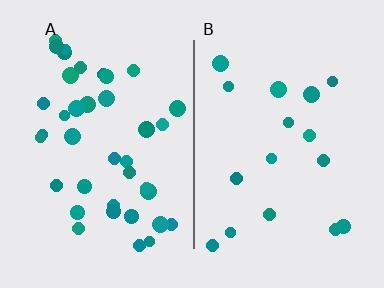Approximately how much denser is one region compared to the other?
Approximately 2.4× — region A over region B.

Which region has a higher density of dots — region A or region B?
A (the left).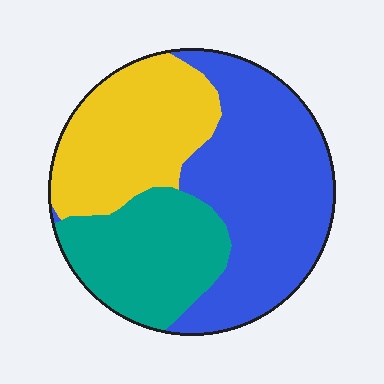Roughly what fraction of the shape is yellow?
Yellow takes up between a sixth and a third of the shape.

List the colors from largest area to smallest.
From largest to smallest: blue, yellow, teal.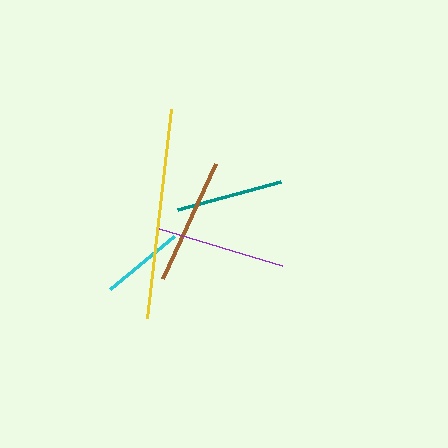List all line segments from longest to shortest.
From longest to shortest: yellow, purple, brown, teal, cyan.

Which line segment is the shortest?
The cyan line is the shortest at approximately 83 pixels.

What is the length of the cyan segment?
The cyan segment is approximately 83 pixels long.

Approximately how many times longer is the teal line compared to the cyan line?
The teal line is approximately 1.3 times the length of the cyan line.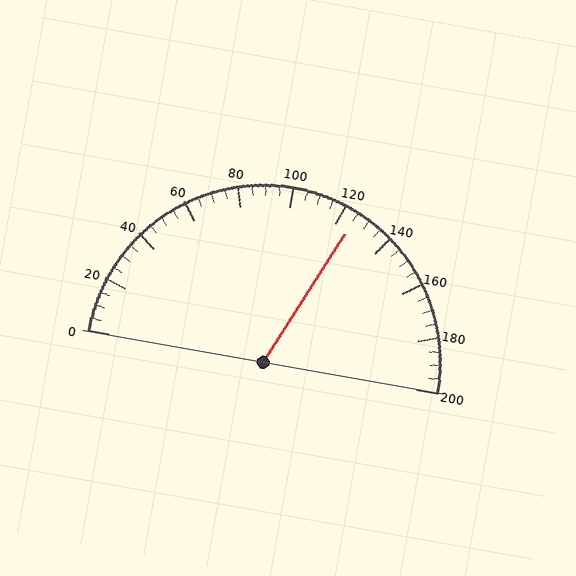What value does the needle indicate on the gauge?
The needle indicates approximately 125.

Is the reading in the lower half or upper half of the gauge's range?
The reading is in the upper half of the range (0 to 200).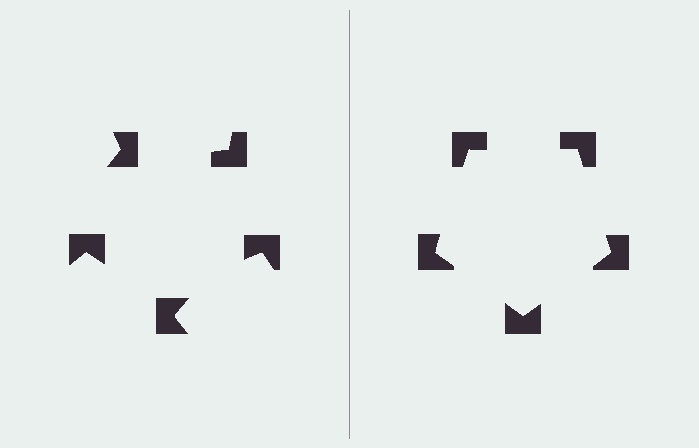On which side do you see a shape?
An illusory pentagon appears on the right side. On the left side the wedge cuts are rotated, so no coherent shape forms.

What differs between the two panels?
The notched squares are positioned identically on both sides; only the wedge orientations differ. On the right they align to a pentagon; on the left they are misaligned.